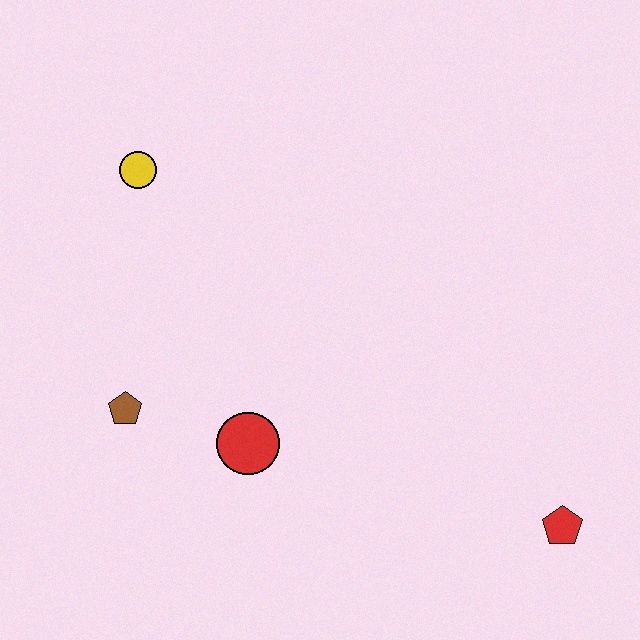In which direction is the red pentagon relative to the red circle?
The red pentagon is to the right of the red circle.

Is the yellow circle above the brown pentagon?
Yes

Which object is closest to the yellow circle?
The brown pentagon is closest to the yellow circle.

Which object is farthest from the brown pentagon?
The red pentagon is farthest from the brown pentagon.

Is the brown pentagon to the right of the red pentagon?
No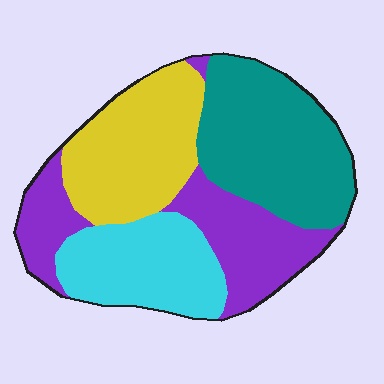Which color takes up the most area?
Teal, at roughly 30%.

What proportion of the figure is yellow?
Yellow covers about 25% of the figure.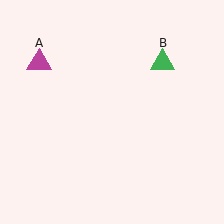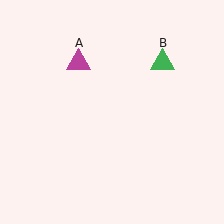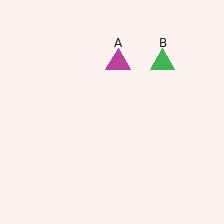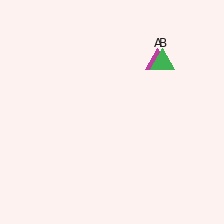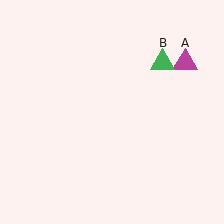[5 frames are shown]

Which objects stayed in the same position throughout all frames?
Green triangle (object B) remained stationary.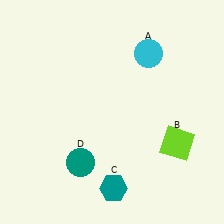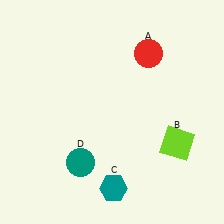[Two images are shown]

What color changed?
The circle (A) changed from cyan in Image 1 to red in Image 2.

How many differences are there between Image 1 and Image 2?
There is 1 difference between the two images.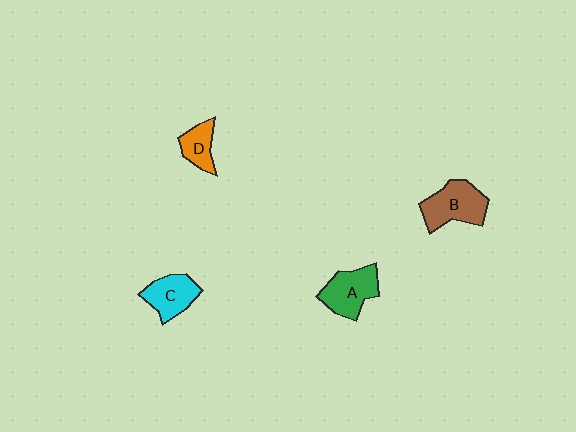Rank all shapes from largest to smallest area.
From largest to smallest: B (brown), A (green), C (cyan), D (orange).